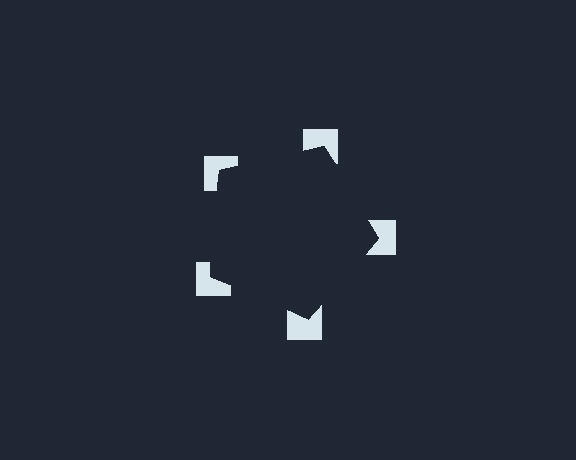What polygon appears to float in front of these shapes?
An illusory pentagon — its edges are inferred from the aligned wedge cuts in the notched squares, not physically drawn.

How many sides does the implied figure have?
5 sides.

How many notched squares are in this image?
There are 5 — one at each vertex of the illusory pentagon.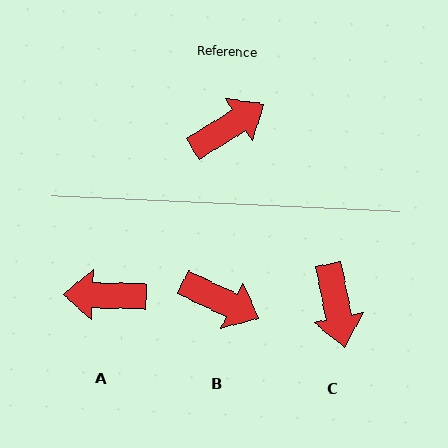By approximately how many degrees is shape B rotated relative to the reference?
Approximately 58 degrees clockwise.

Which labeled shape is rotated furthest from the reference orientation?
A, about 146 degrees away.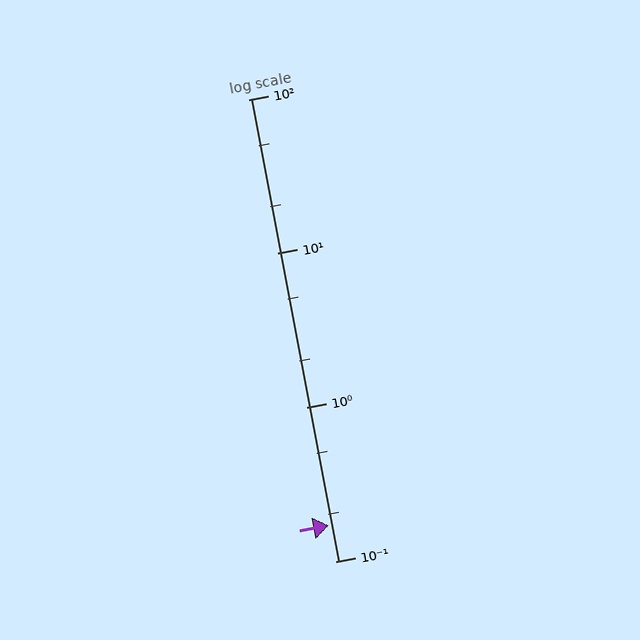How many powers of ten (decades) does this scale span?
The scale spans 3 decades, from 0.1 to 100.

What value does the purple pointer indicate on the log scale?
The pointer indicates approximately 0.17.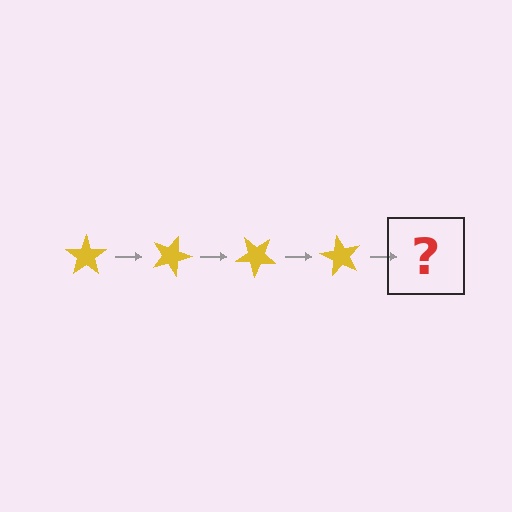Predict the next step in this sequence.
The next step is a yellow star rotated 80 degrees.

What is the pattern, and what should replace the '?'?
The pattern is that the star rotates 20 degrees each step. The '?' should be a yellow star rotated 80 degrees.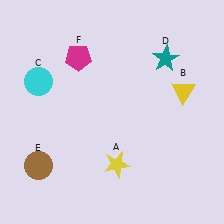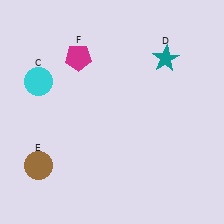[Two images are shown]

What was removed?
The yellow triangle (B), the yellow star (A) were removed in Image 2.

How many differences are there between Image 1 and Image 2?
There are 2 differences between the two images.